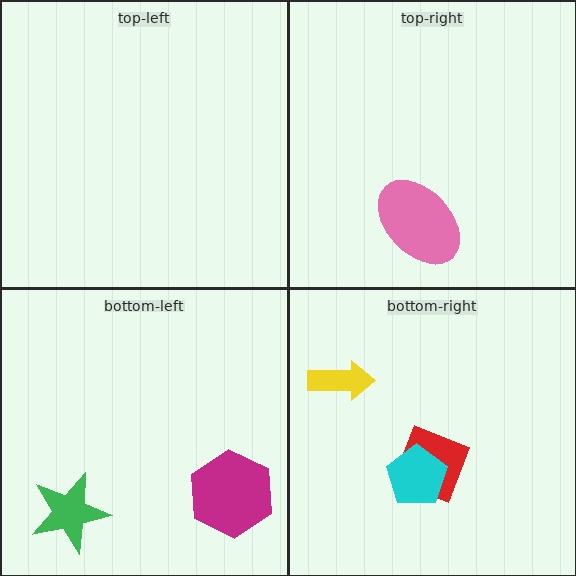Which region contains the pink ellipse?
The top-right region.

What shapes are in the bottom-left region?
The magenta hexagon, the green star.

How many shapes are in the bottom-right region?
3.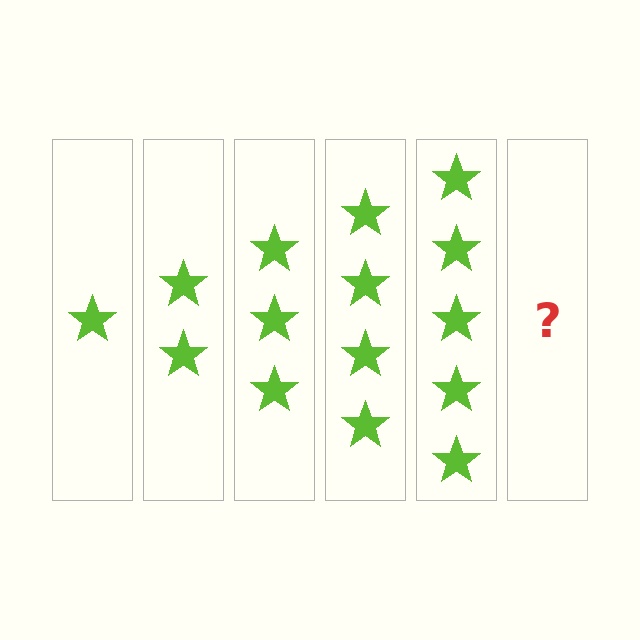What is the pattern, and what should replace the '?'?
The pattern is that each step adds one more star. The '?' should be 6 stars.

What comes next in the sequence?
The next element should be 6 stars.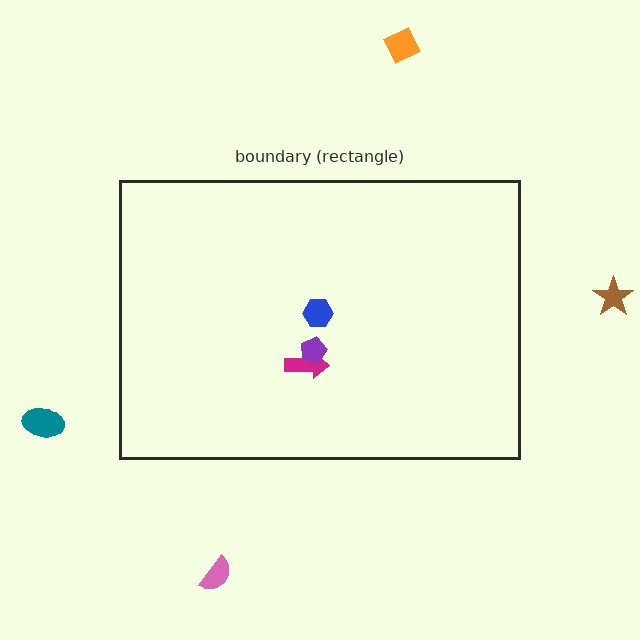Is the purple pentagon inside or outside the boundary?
Inside.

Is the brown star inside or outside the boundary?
Outside.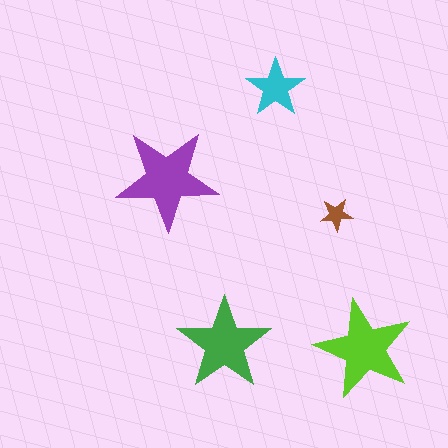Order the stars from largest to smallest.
the purple one, the lime one, the green one, the cyan one, the brown one.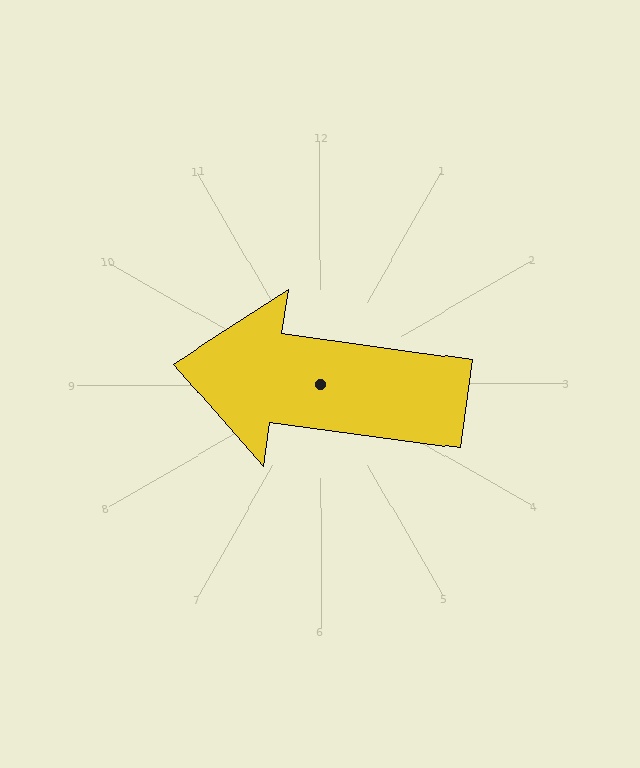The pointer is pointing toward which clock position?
Roughly 9 o'clock.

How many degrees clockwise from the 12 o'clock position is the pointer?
Approximately 278 degrees.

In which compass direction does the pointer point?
West.